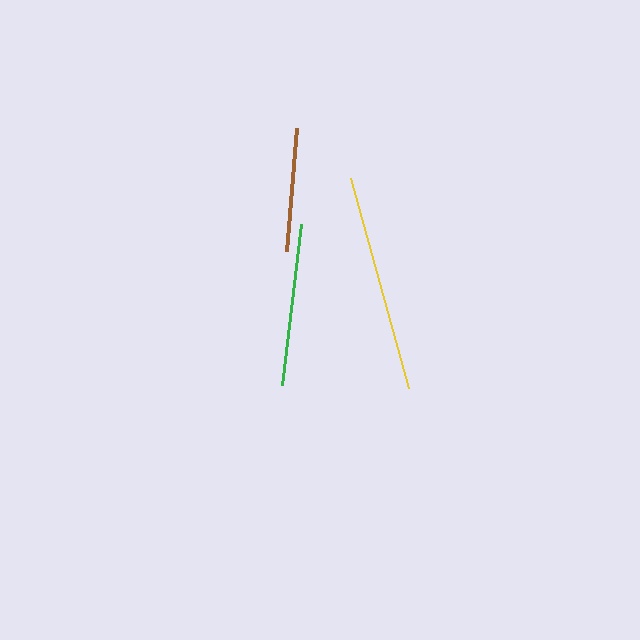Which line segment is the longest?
The yellow line is the longest at approximately 218 pixels.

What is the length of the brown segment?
The brown segment is approximately 124 pixels long.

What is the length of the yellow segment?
The yellow segment is approximately 218 pixels long.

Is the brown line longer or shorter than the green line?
The green line is longer than the brown line.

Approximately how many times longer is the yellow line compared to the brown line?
The yellow line is approximately 1.8 times the length of the brown line.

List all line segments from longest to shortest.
From longest to shortest: yellow, green, brown.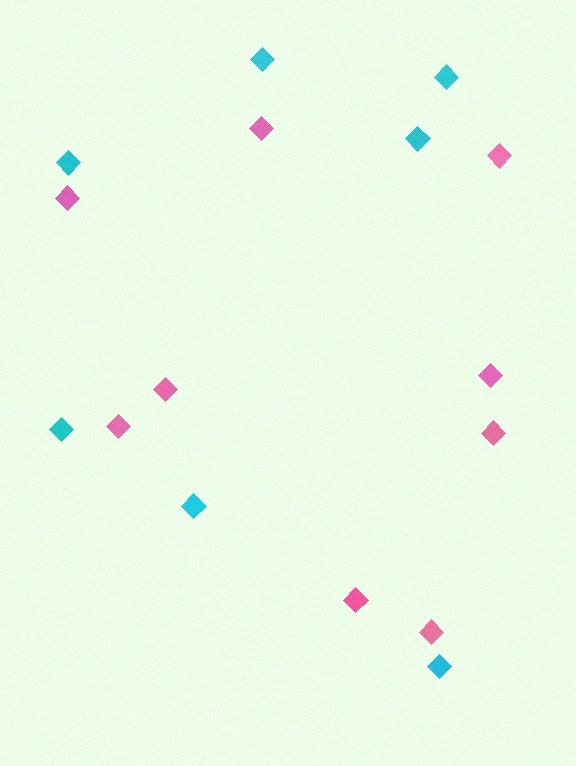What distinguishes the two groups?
There are 2 groups: one group of pink diamonds (9) and one group of cyan diamonds (7).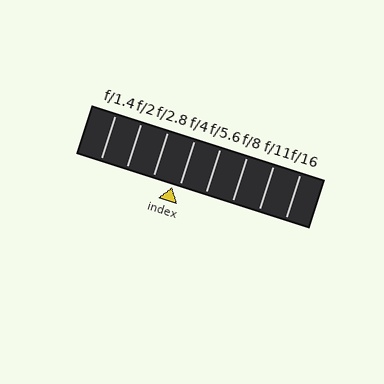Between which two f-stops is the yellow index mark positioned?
The index mark is between f/2.8 and f/4.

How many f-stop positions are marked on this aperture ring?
There are 8 f-stop positions marked.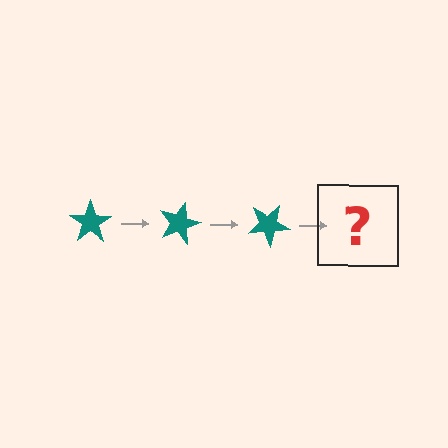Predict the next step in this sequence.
The next step is a teal star rotated 45 degrees.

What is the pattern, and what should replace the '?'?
The pattern is that the star rotates 15 degrees each step. The '?' should be a teal star rotated 45 degrees.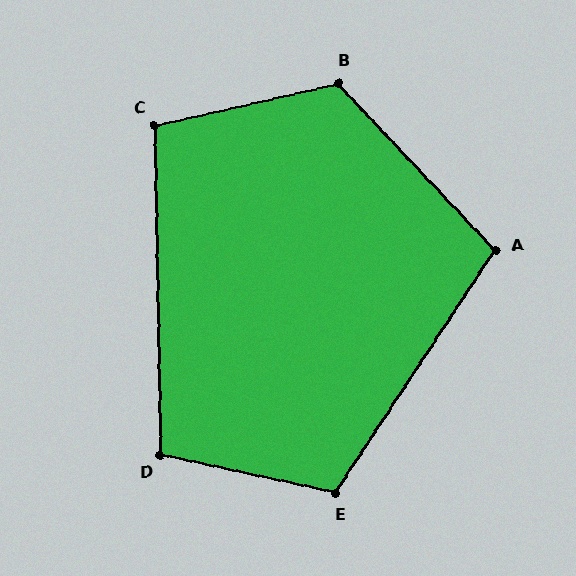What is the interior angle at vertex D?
Approximately 103 degrees (obtuse).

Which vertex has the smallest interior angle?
C, at approximately 102 degrees.